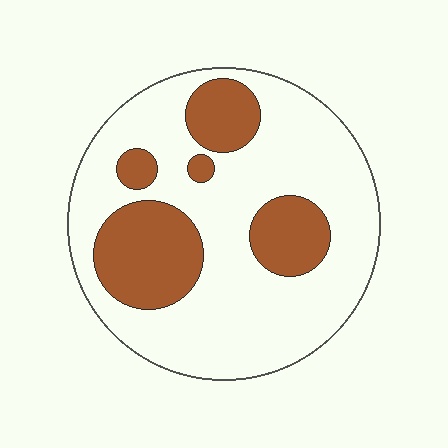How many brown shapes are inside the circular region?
5.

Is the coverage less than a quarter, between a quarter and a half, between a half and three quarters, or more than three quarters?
Between a quarter and a half.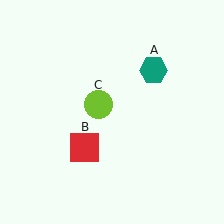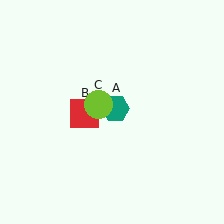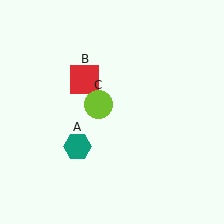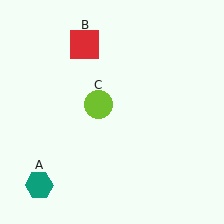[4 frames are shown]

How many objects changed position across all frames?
2 objects changed position: teal hexagon (object A), red square (object B).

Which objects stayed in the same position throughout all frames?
Lime circle (object C) remained stationary.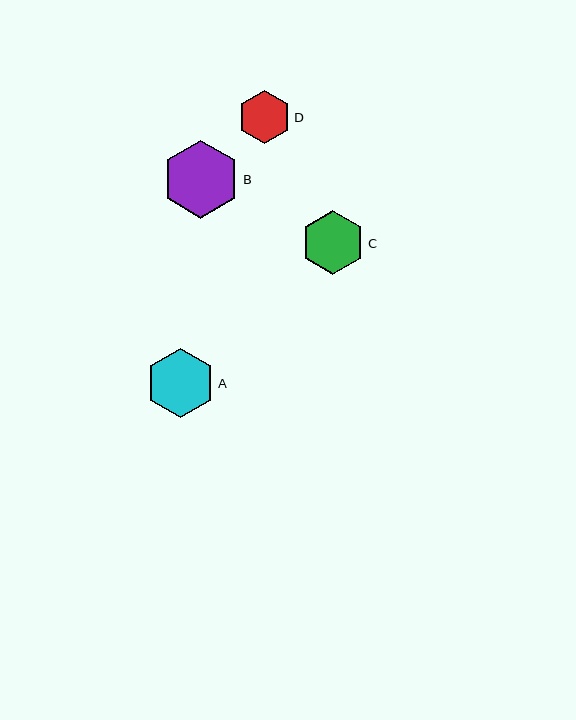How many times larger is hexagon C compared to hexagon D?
Hexagon C is approximately 1.2 times the size of hexagon D.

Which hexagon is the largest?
Hexagon B is the largest with a size of approximately 78 pixels.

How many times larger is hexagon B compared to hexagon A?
Hexagon B is approximately 1.1 times the size of hexagon A.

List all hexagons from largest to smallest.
From largest to smallest: B, A, C, D.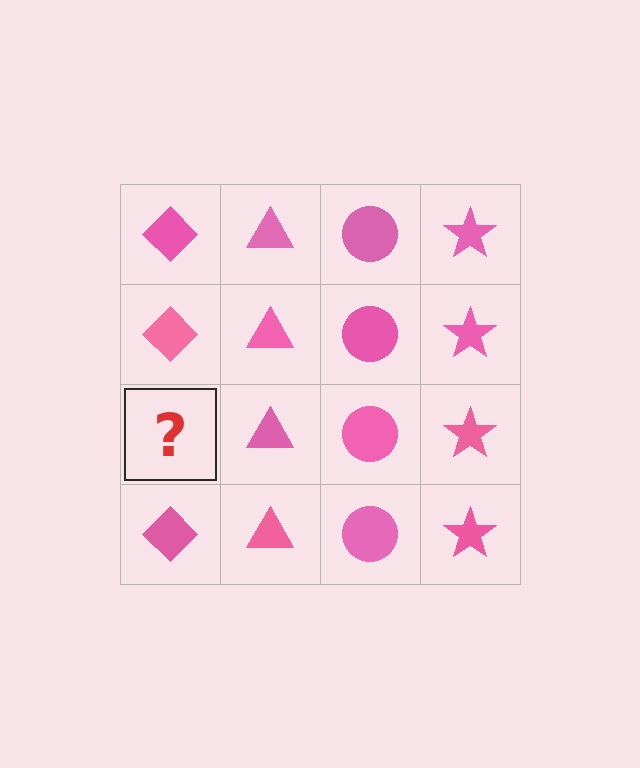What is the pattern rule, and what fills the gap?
The rule is that each column has a consistent shape. The gap should be filled with a pink diamond.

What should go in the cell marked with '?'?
The missing cell should contain a pink diamond.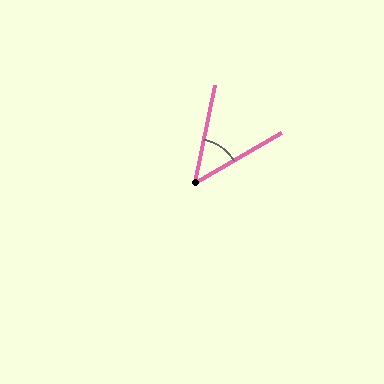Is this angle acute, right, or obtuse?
It is acute.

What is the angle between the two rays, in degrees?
Approximately 48 degrees.